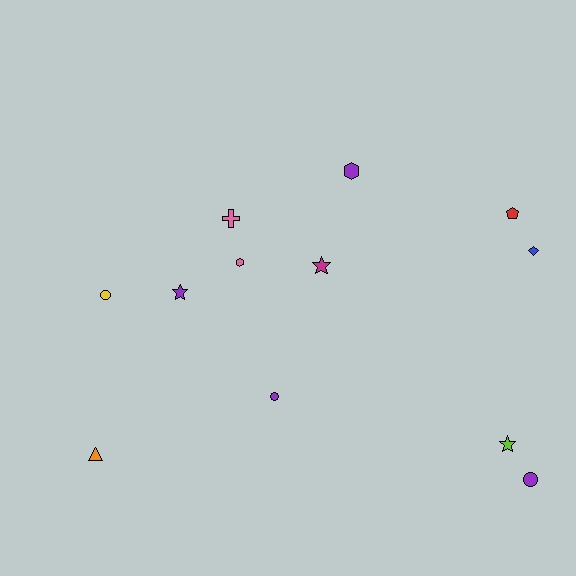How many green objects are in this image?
There are no green objects.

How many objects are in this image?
There are 12 objects.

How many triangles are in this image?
There is 1 triangle.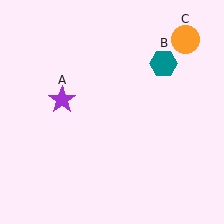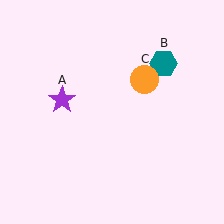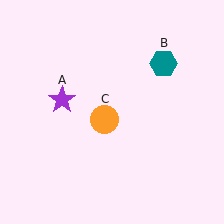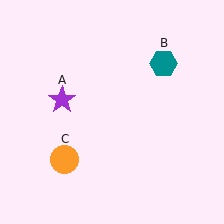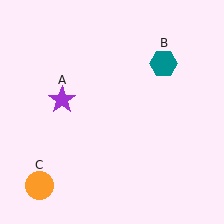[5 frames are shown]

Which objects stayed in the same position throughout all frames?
Purple star (object A) and teal hexagon (object B) remained stationary.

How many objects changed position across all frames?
1 object changed position: orange circle (object C).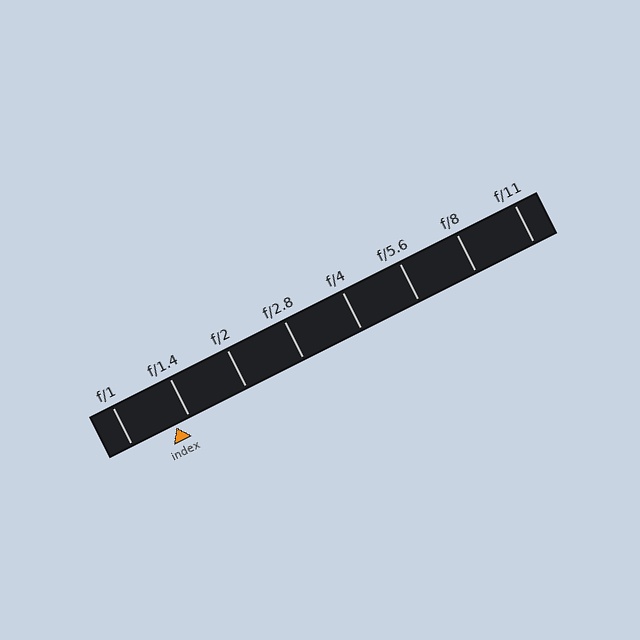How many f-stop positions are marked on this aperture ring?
There are 8 f-stop positions marked.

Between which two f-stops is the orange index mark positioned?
The index mark is between f/1 and f/1.4.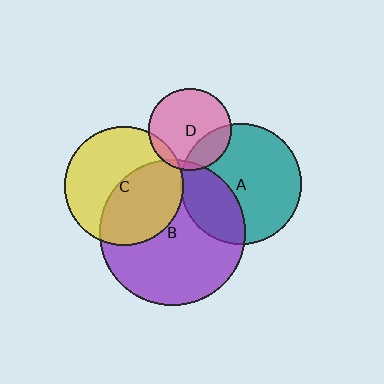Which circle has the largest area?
Circle B (purple).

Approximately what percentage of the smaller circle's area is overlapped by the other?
Approximately 25%.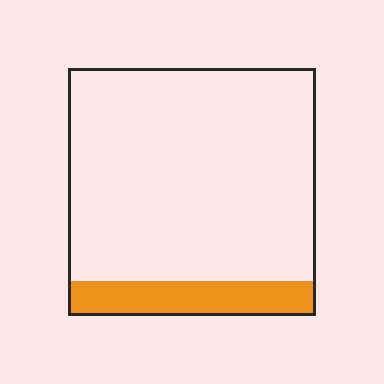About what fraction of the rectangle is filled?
About one eighth (1/8).